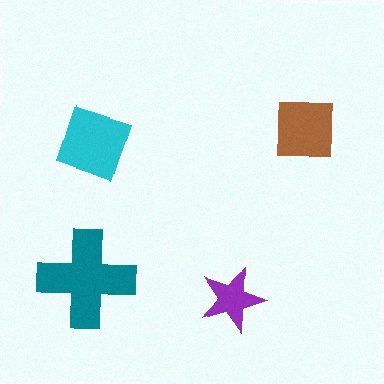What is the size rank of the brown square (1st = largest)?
3rd.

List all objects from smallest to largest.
The purple star, the brown square, the cyan diamond, the teal cross.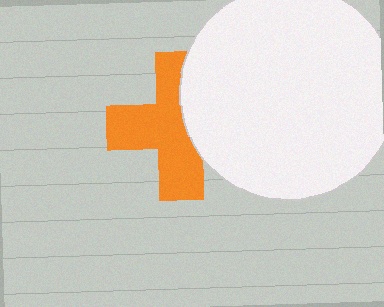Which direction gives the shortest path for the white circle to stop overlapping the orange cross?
Moving right gives the shortest separation.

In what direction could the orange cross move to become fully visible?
The orange cross could move left. That would shift it out from behind the white circle entirely.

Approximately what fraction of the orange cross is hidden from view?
Roughly 37% of the orange cross is hidden behind the white circle.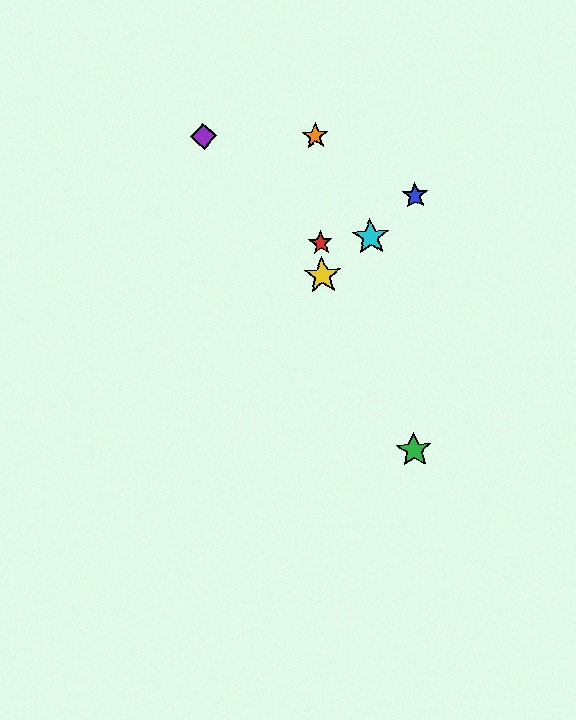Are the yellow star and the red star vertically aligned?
Yes, both are at x≈322.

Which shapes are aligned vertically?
The red star, the yellow star, the orange star are aligned vertically.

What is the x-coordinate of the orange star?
The orange star is at x≈316.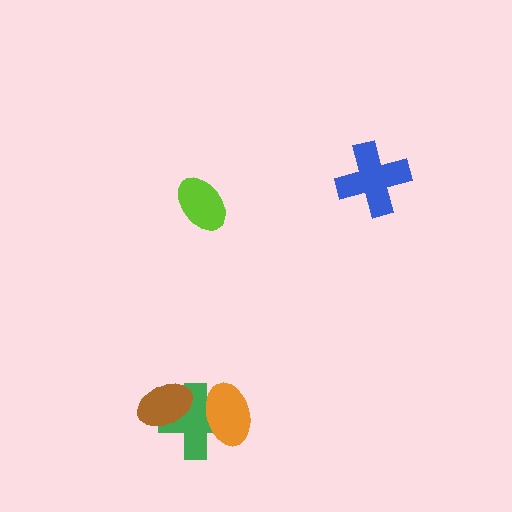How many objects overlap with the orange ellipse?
1 object overlaps with the orange ellipse.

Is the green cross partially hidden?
Yes, it is partially covered by another shape.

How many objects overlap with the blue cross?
0 objects overlap with the blue cross.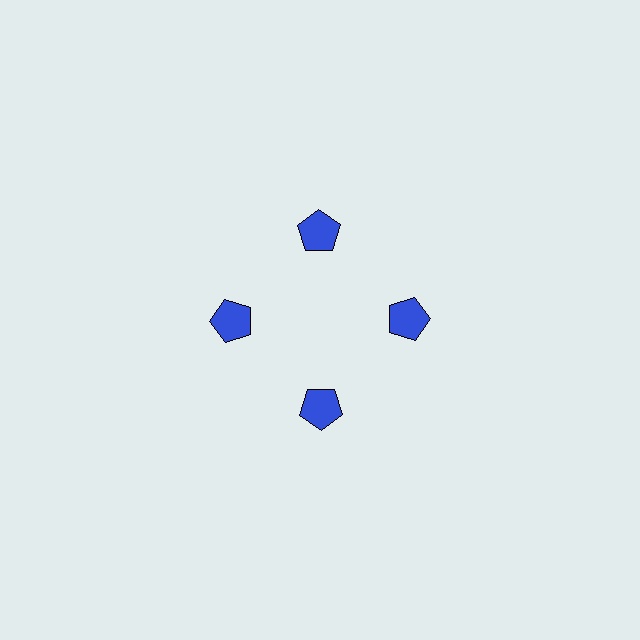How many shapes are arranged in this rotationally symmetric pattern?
There are 4 shapes, arranged in 4 groups of 1.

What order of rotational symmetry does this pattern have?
This pattern has 4-fold rotational symmetry.